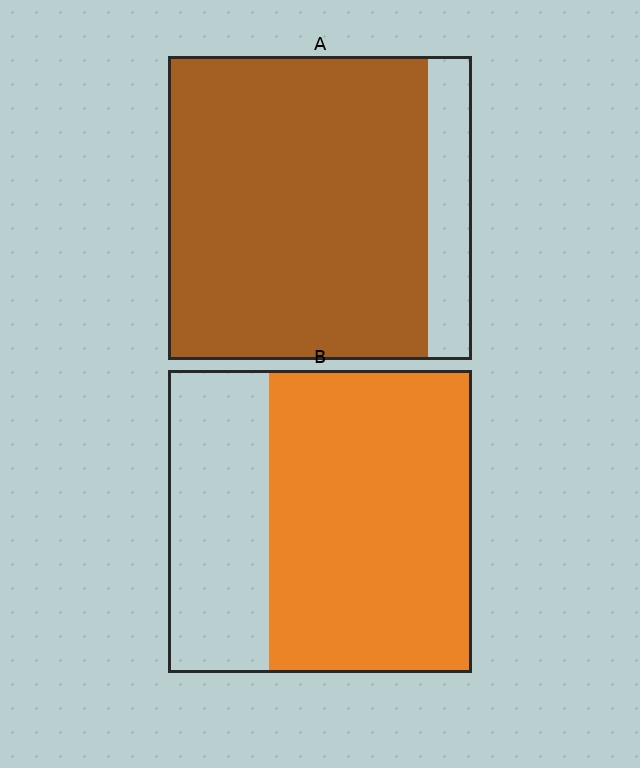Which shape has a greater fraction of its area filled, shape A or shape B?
Shape A.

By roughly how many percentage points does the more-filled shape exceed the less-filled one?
By roughly 20 percentage points (A over B).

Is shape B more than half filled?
Yes.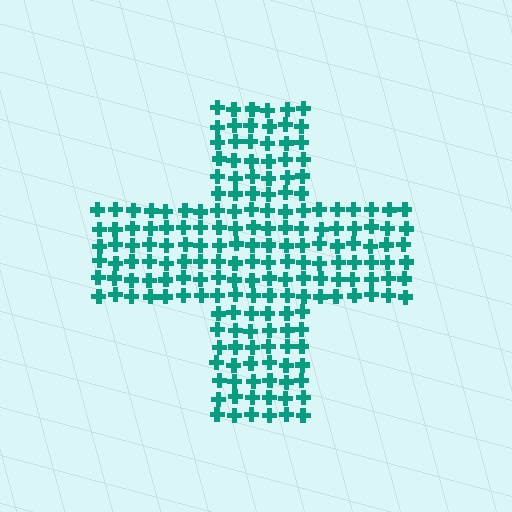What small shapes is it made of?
It is made of small crosses.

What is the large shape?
The large shape is a cross.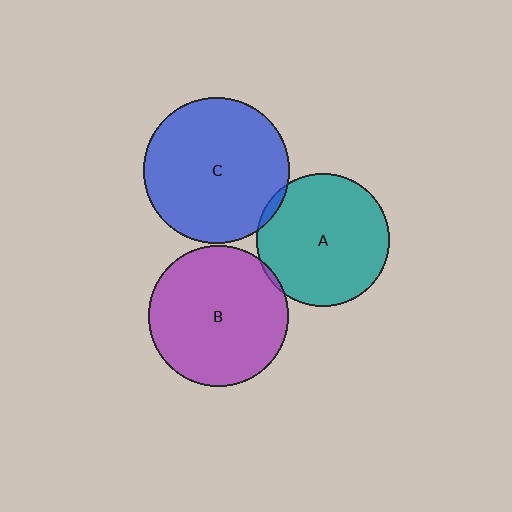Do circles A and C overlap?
Yes.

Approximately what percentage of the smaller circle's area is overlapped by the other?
Approximately 5%.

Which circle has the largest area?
Circle C (blue).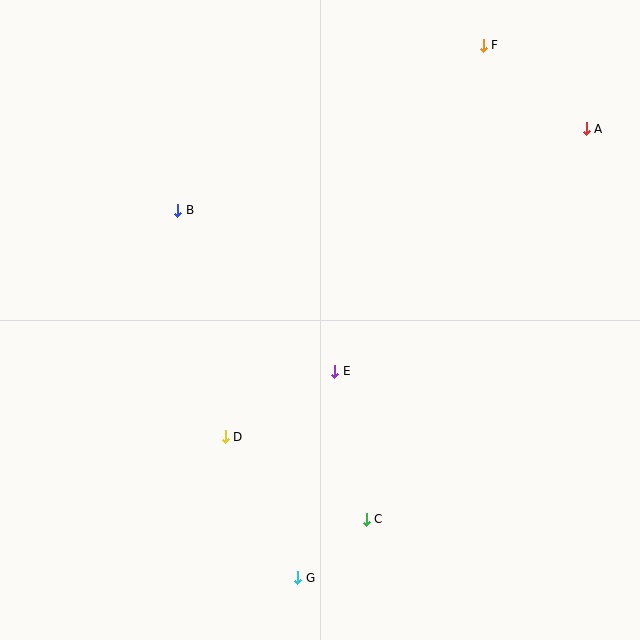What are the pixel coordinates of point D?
Point D is at (225, 437).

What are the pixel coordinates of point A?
Point A is at (586, 129).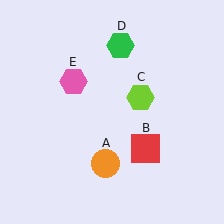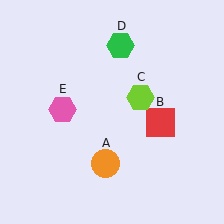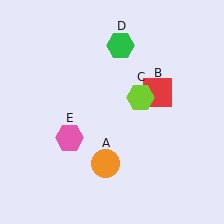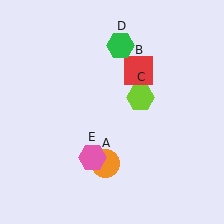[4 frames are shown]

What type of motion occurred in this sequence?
The red square (object B), pink hexagon (object E) rotated counterclockwise around the center of the scene.